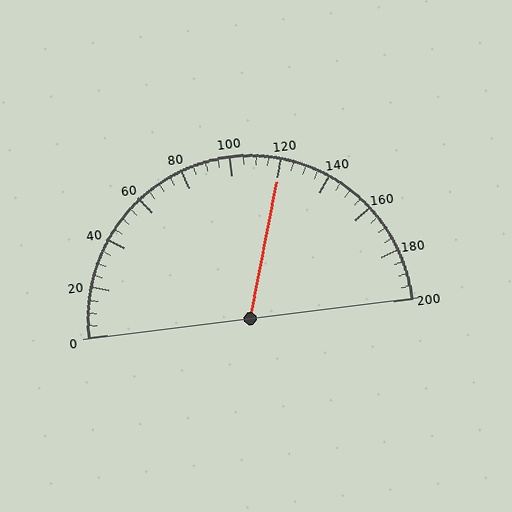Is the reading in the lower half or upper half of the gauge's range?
The reading is in the upper half of the range (0 to 200).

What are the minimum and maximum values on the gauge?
The gauge ranges from 0 to 200.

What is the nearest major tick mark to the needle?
The nearest major tick mark is 120.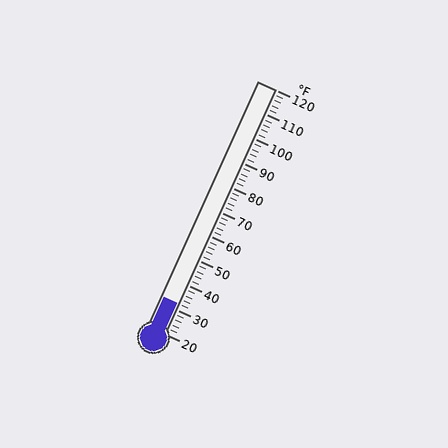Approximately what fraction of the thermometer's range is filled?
The thermometer is filled to approximately 10% of its range.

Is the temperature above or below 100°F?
The temperature is below 100°F.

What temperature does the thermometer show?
The thermometer shows approximately 32°F.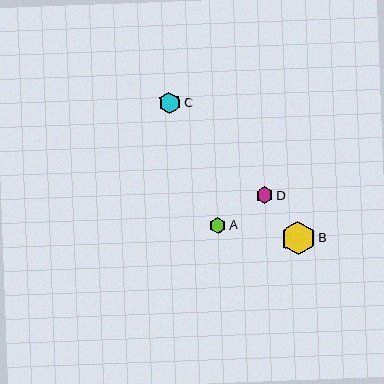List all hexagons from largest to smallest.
From largest to smallest: B, C, D, A.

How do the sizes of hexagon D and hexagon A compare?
Hexagon D and hexagon A are approximately the same size.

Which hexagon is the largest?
Hexagon B is the largest with a size of approximately 34 pixels.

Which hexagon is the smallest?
Hexagon A is the smallest with a size of approximately 16 pixels.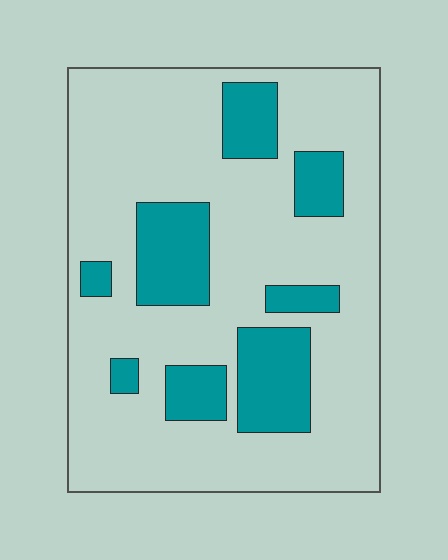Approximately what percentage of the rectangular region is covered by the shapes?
Approximately 25%.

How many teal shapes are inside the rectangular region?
8.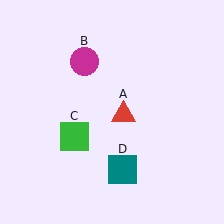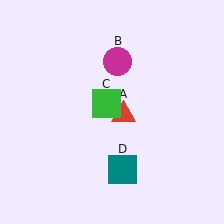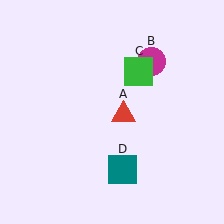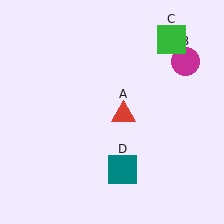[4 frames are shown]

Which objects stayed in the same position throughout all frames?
Red triangle (object A) and teal square (object D) remained stationary.